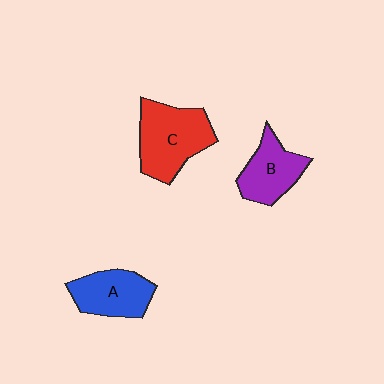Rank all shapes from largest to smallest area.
From largest to smallest: C (red), A (blue), B (purple).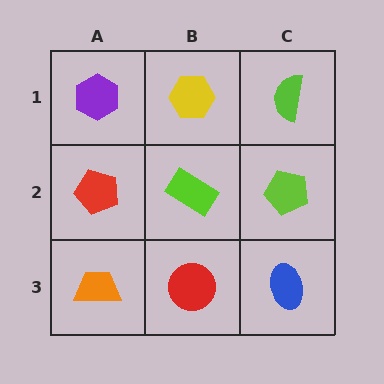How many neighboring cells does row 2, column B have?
4.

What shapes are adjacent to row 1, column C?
A lime pentagon (row 2, column C), a yellow hexagon (row 1, column B).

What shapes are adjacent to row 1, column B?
A lime rectangle (row 2, column B), a purple hexagon (row 1, column A), a lime semicircle (row 1, column C).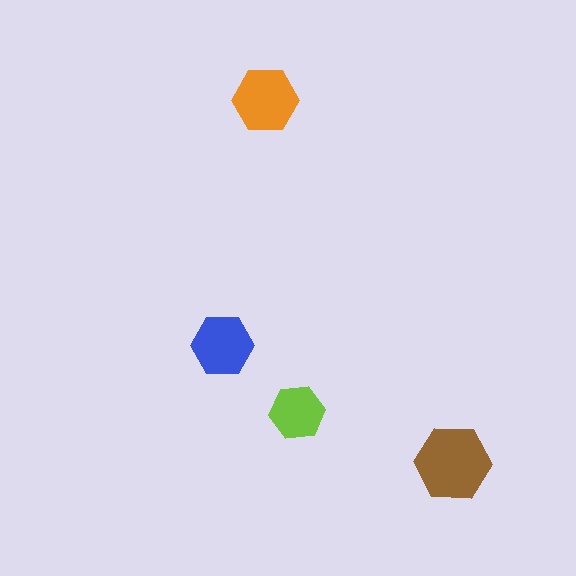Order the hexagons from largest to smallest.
the brown one, the orange one, the blue one, the lime one.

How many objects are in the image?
There are 4 objects in the image.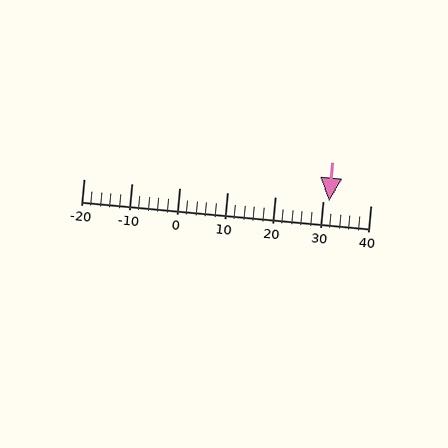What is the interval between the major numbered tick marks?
The major tick marks are spaced 10 units apart.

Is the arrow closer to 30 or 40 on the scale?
The arrow is closer to 30.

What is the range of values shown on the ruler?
The ruler shows values from -20 to 40.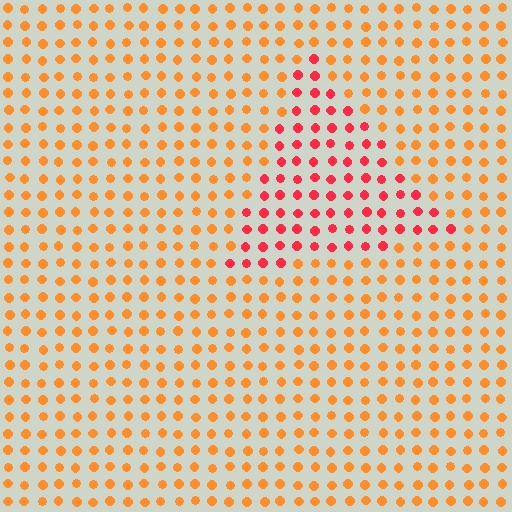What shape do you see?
I see a triangle.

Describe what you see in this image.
The image is filled with small orange elements in a uniform arrangement. A triangle-shaped region is visible where the elements are tinted to a slightly different hue, forming a subtle color boundary.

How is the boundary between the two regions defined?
The boundary is defined purely by a slight shift in hue (about 36 degrees). Spacing, size, and orientation are identical on both sides.